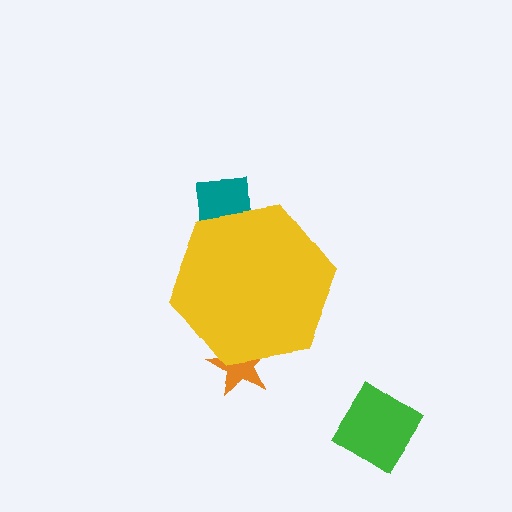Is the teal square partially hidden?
Yes, the teal square is partially hidden behind the yellow hexagon.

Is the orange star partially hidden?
Yes, the orange star is partially hidden behind the yellow hexagon.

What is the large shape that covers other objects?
A yellow hexagon.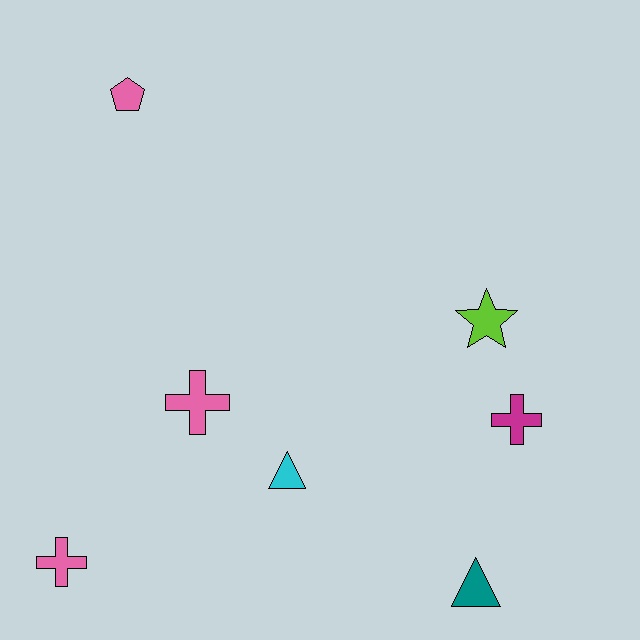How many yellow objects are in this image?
There are no yellow objects.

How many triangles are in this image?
There are 2 triangles.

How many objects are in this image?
There are 7 objects.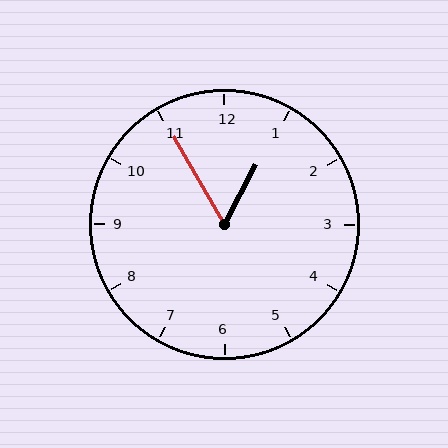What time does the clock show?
12:55.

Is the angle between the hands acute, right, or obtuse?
It is acute.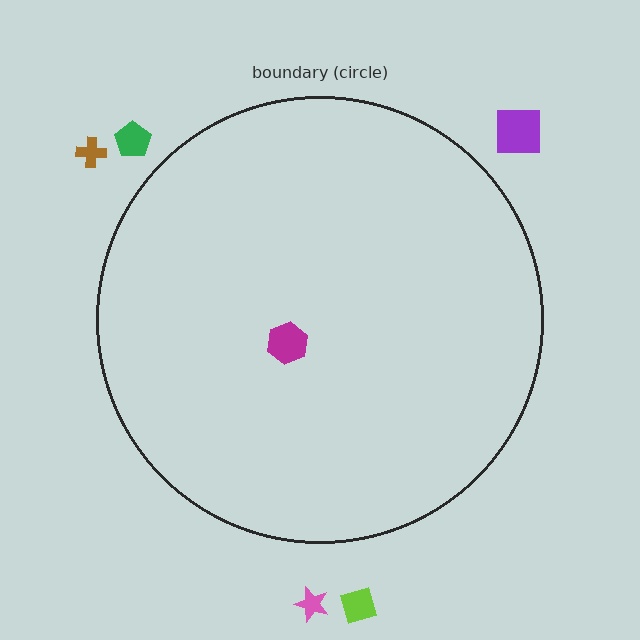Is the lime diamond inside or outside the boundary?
Outside.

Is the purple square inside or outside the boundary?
Outside.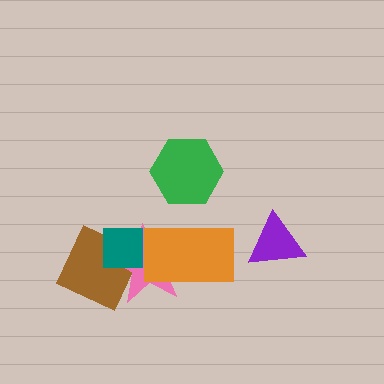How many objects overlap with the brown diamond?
2 objects overlap with the brown diamond.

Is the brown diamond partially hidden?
Yes, it is partially covered by another shape.